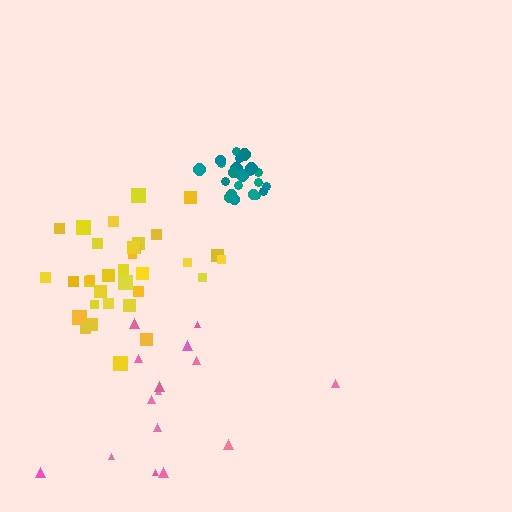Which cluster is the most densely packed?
Teal.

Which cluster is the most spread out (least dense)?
Pink.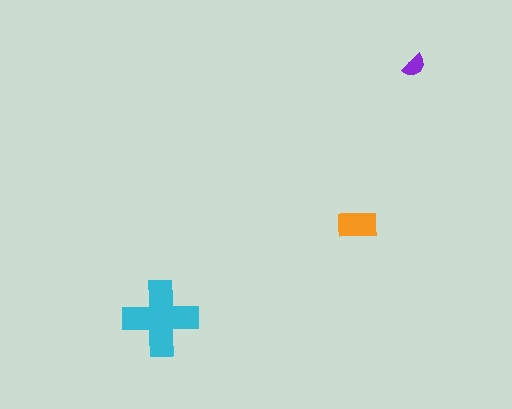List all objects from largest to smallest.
The cyan cross, the orange rectangle, the purple semicircle.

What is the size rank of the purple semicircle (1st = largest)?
3rd.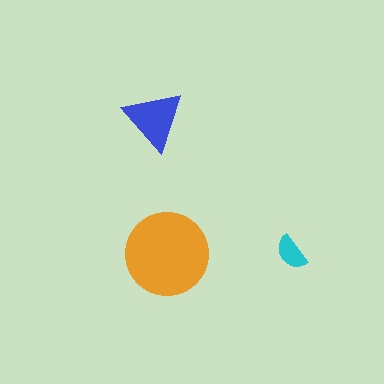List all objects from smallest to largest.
The cyan semicircle, the blue triangle, the orange circle.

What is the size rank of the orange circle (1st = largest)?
1st.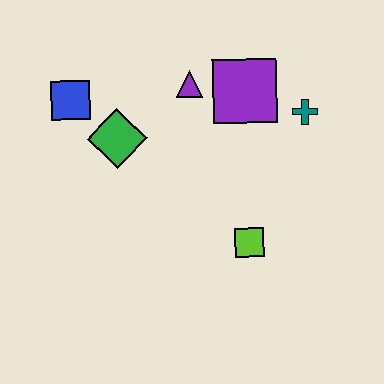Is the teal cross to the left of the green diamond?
No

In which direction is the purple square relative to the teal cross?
The purple square is to the left of the teal cross.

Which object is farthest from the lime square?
The blue square is farthest from the lime square.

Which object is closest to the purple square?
The purple triangle is closest to the purple square.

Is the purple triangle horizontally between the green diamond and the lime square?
Yes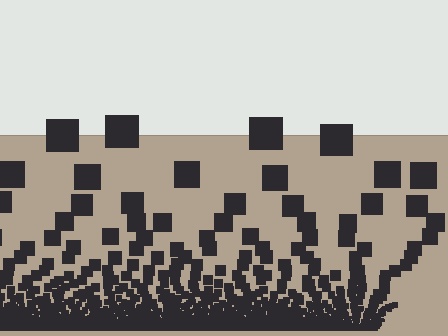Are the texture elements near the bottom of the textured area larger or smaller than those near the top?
Smaller. The gradient is inverted — elements near the bottom are smaller and denser.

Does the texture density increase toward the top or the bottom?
Density increases toward the bottom.